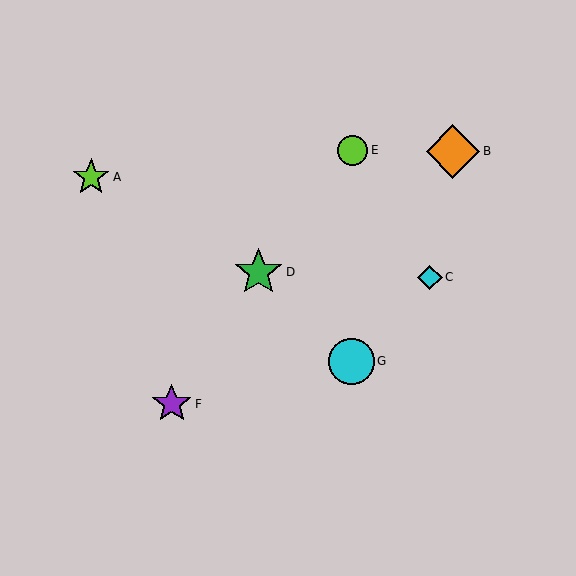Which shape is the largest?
The orange diamond (labeled B) is the largest.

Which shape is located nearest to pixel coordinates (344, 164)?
The lime circle (labeled E) at (353, 150) is nearest to that location.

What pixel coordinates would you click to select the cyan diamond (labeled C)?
Click at (430, 277) to select the cyan diamond C.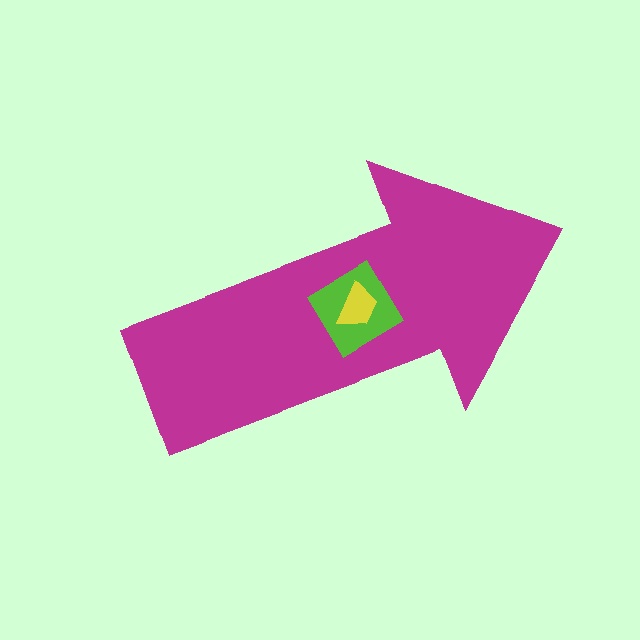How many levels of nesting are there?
3.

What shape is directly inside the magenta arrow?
The lime diamond.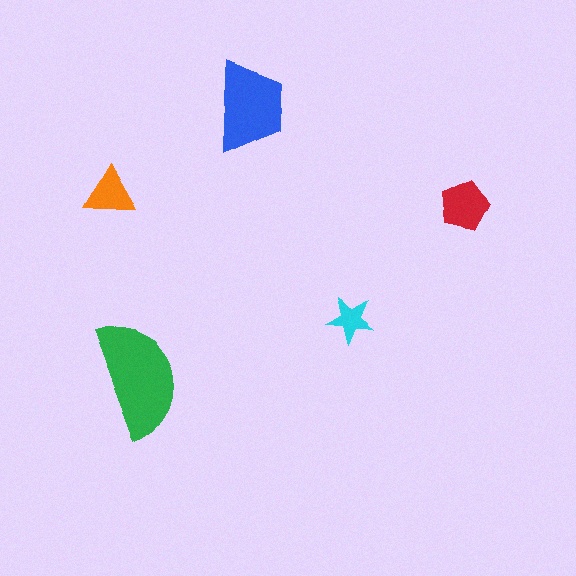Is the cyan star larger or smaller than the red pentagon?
Smaller.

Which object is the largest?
The green semicircle.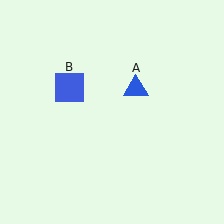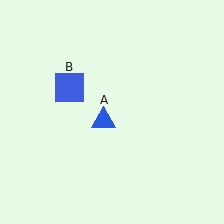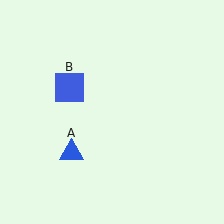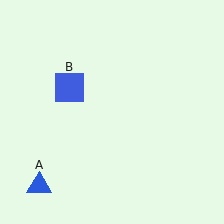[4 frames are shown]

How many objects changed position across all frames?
1 object changed position: blue triangle (object A).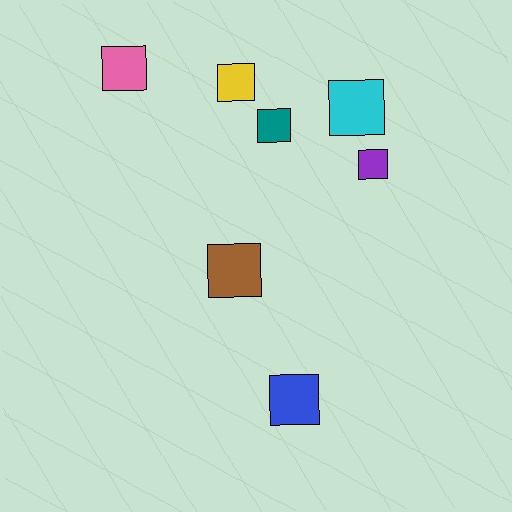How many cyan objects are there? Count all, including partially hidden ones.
There is 1 cyan object.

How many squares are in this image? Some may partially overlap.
There are 7 squares.